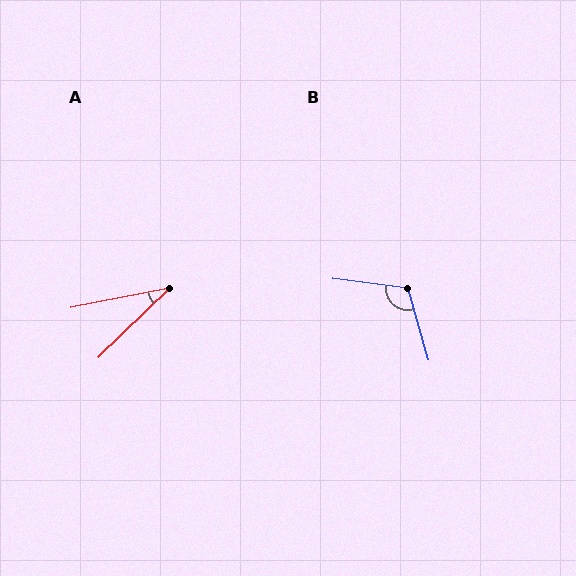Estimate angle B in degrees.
Approximately 113 degrees.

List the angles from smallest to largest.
A (33°), B (113°).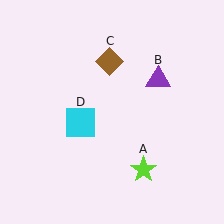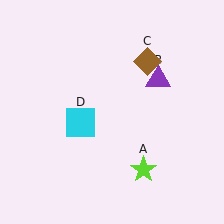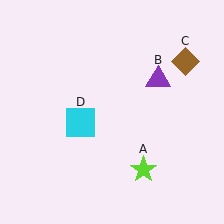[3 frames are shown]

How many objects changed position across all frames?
1 object changed position: brown diamond (object C).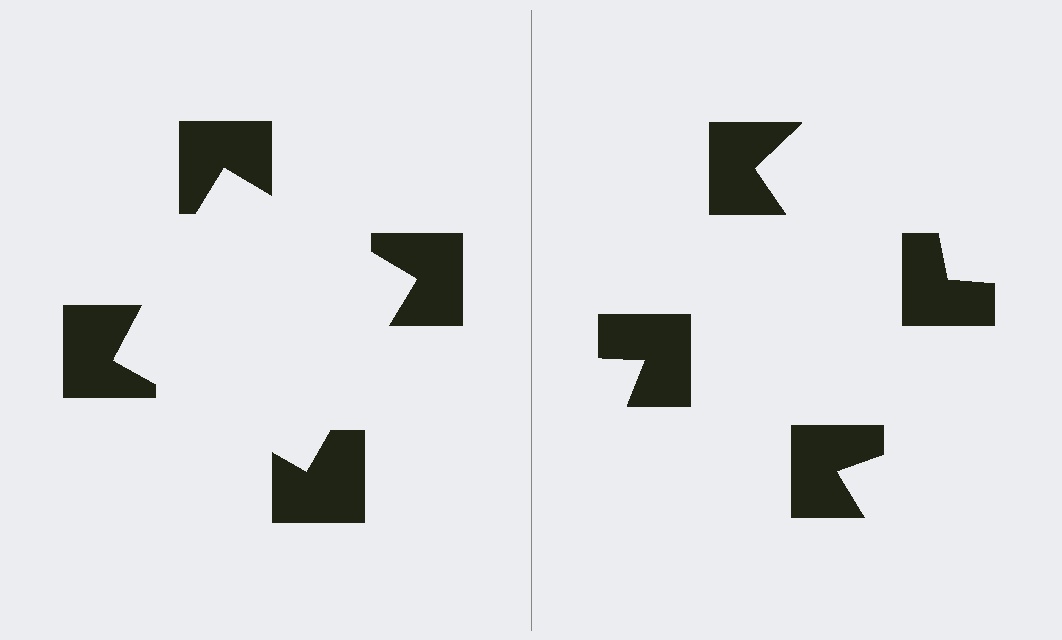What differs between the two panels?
The notched squares are positioned identically on both sides; only the wedge orientations differ. On the left they align to a square; on the right they are misaligned.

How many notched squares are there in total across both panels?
8 — 4 on each side.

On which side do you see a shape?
An illusory square appears on the left side. On the right side the wedge cuts are rotated, so no coherent shape forms.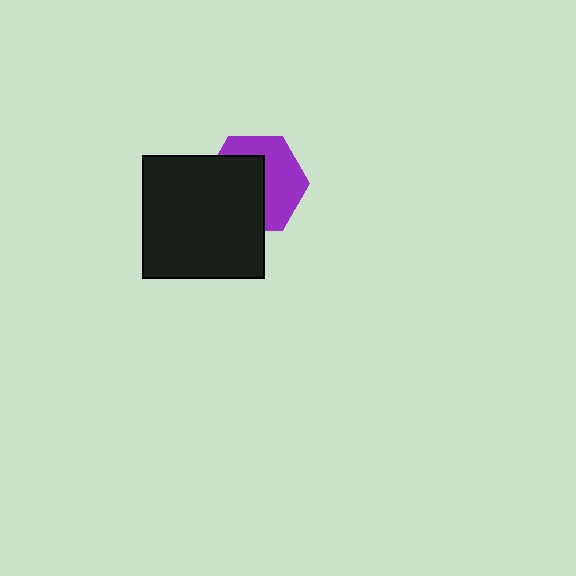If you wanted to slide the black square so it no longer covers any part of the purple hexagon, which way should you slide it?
Slide it toward the lower-left — that is the most direct way to separate the two shapes.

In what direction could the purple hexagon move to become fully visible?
The purple hexagon could move toward the upper-right. That would shift it out from behind the black square entirely.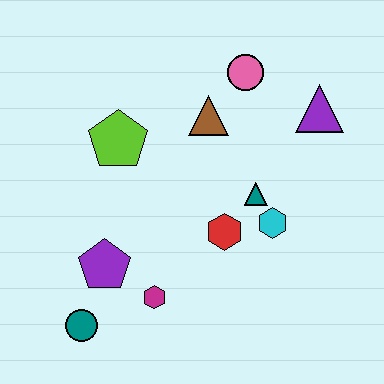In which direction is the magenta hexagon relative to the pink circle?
The magenta hexagon is below the pink circle.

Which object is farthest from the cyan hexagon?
The teal circle is farthest from the cyan hexagon.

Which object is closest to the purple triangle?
The pink circle is closest to the purple triangle.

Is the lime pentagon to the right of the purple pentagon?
Yes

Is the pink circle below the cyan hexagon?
No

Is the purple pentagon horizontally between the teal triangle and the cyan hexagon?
No